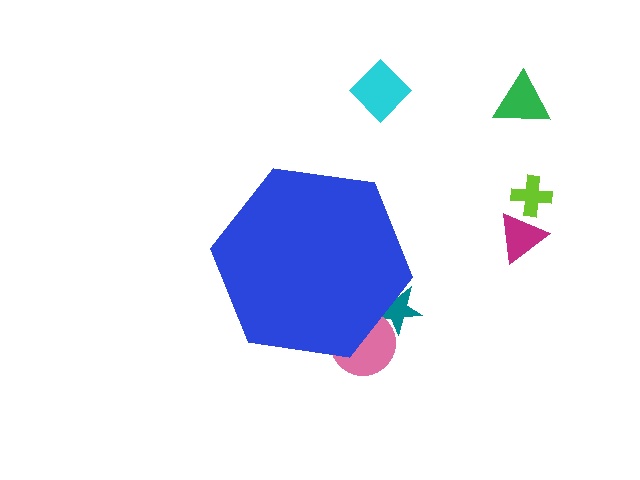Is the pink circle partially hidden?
Yes, the pink circle is partially hidden behind the blue hexagon.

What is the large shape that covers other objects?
A blue hexagon.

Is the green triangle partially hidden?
No, the green triangle is fully visible.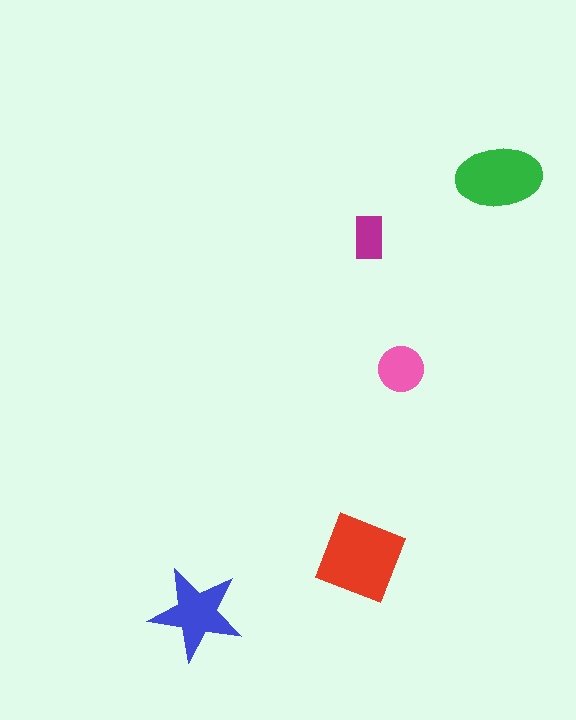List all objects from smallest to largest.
The magenta rectangle, the pink circle, the blue star, the green ellipse, the red square.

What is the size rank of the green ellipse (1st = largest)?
2nd.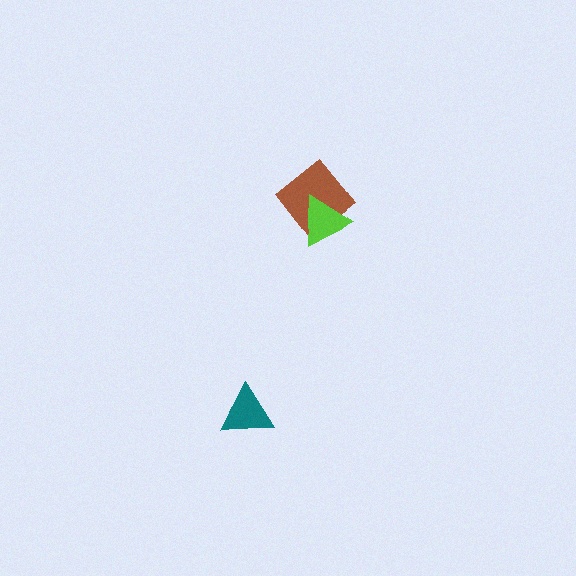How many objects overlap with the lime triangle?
1 object overlaps with the lime triangle.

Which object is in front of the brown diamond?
The lime triangle is in front of the brown diamond.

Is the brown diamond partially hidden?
Yes, it is partially covered by another shape.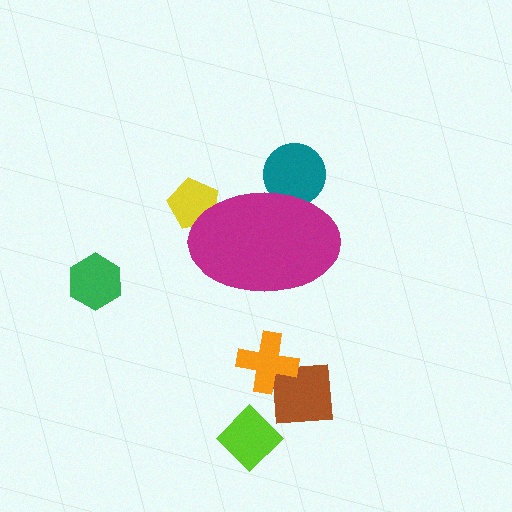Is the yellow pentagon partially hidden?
Yes, the yellow pentagon is partially hidden behind the magenta ellipse.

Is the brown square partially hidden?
No, the brown square is fully visible.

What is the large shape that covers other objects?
A magenta ellipse.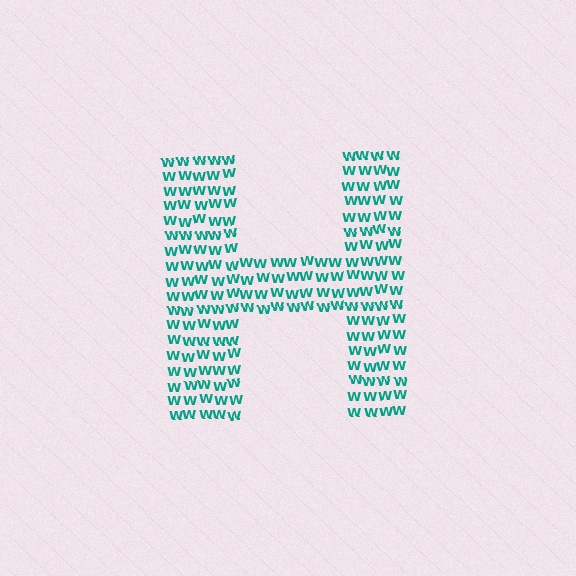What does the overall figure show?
The overall figure shows the letter H.